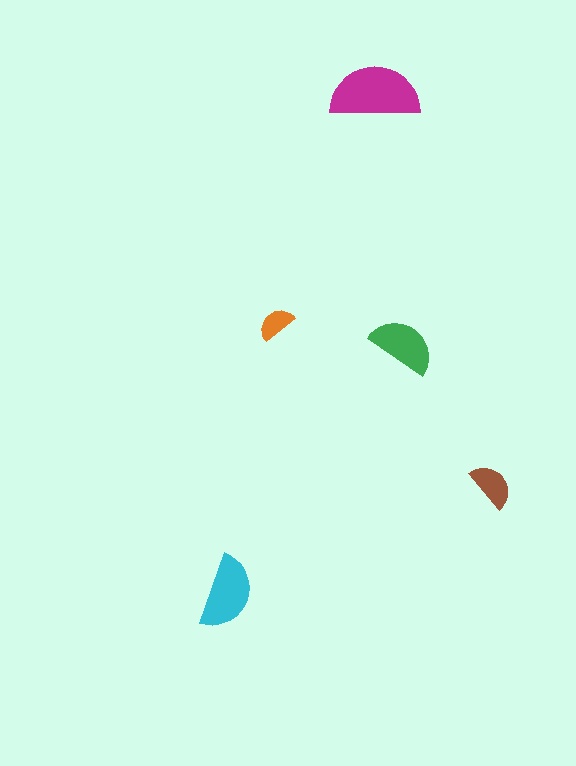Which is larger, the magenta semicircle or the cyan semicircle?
The magenta one.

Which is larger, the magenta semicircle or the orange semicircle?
The magenta one.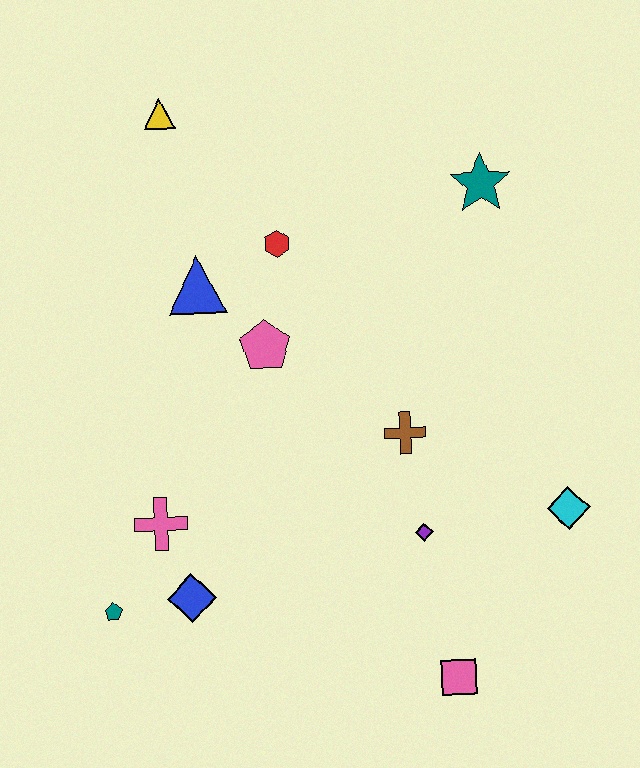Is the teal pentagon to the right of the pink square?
No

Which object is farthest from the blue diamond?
The teal star is farthest from the blue diamond.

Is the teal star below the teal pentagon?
No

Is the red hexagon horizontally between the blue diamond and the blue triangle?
No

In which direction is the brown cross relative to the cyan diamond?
The brown cross is to the left of the cyan diamond.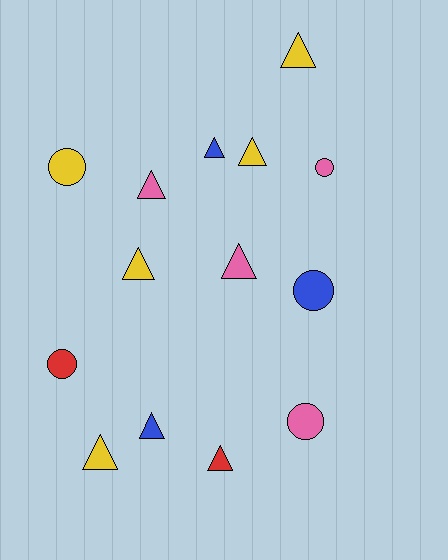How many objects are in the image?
There are 14 objects.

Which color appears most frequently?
Yellow, with 5 objects.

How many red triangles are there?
There is 1 red triangle.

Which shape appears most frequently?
Triangle, with 9 objects.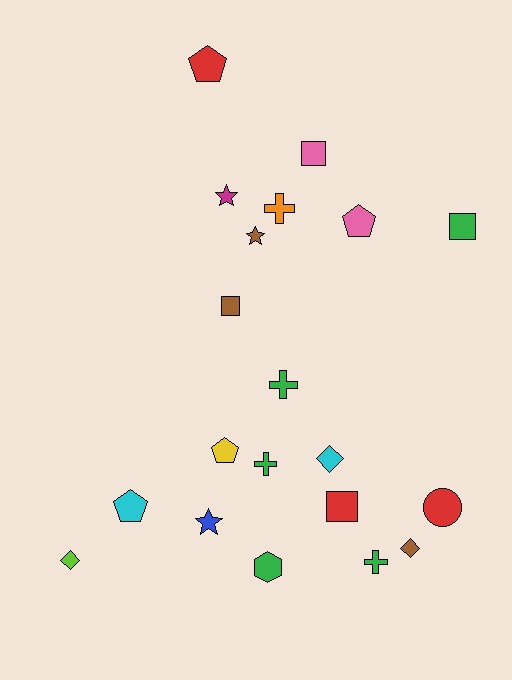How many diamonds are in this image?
There are 3 diamonds.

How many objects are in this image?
There are 20 objects.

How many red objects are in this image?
There are 3 red objects.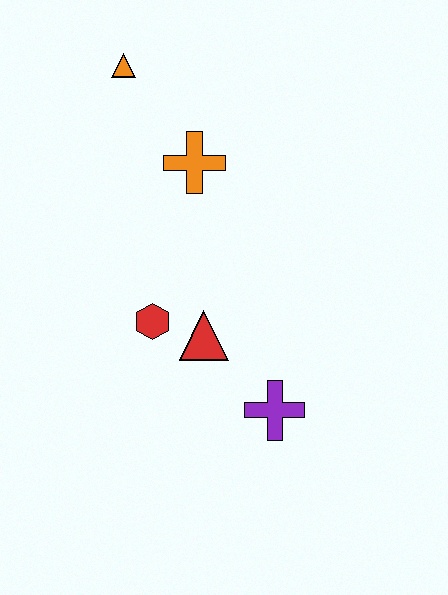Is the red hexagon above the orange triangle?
No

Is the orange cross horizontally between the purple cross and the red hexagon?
Yes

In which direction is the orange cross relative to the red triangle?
The orange cross is above the red triangle.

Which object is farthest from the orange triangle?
The purple cross is farthest from the orange triangle.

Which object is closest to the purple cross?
The red triangle is closest to the purple cross.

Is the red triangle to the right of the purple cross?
No